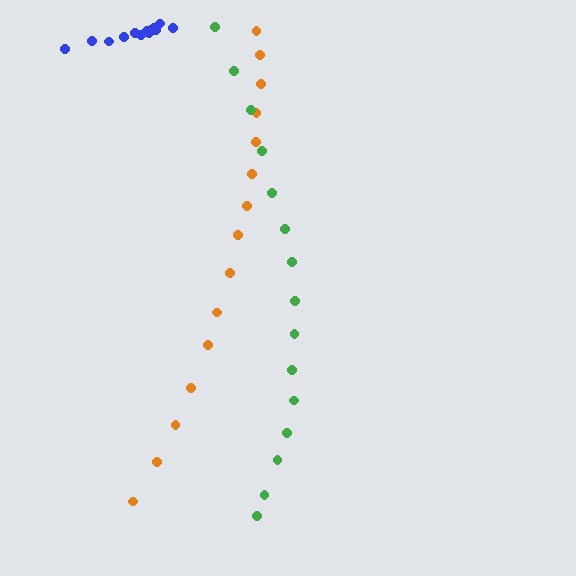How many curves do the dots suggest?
There are 3 distinct paths.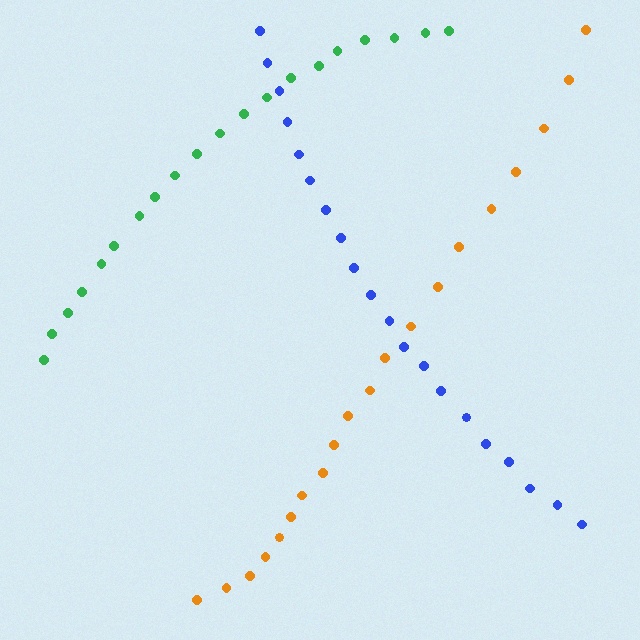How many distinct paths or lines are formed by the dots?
There are 3 distinct paths.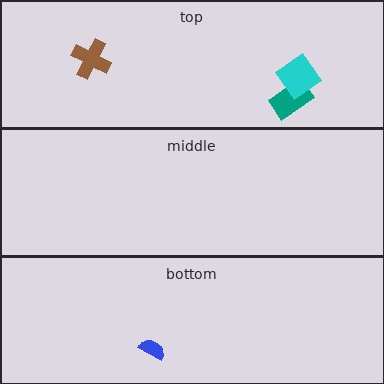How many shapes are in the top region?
3.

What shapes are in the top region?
The teal rectangle, the brown cross, the cyan diamond.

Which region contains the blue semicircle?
The bottom region.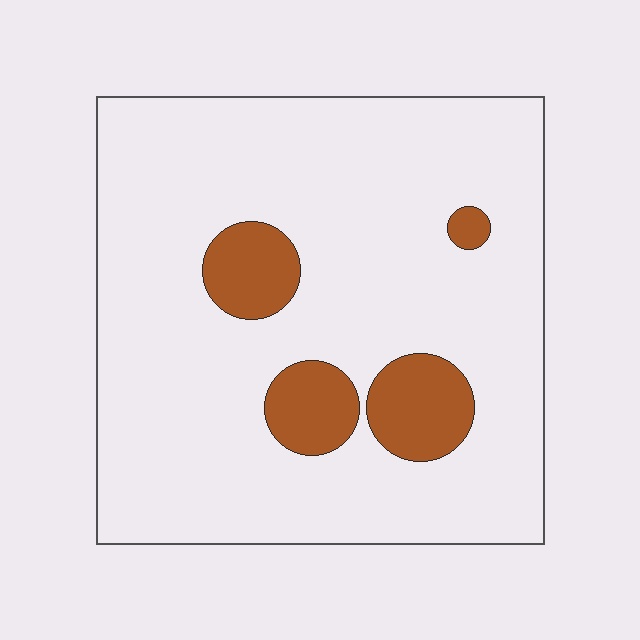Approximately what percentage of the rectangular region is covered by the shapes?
Approximately 15%.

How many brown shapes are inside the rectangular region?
4.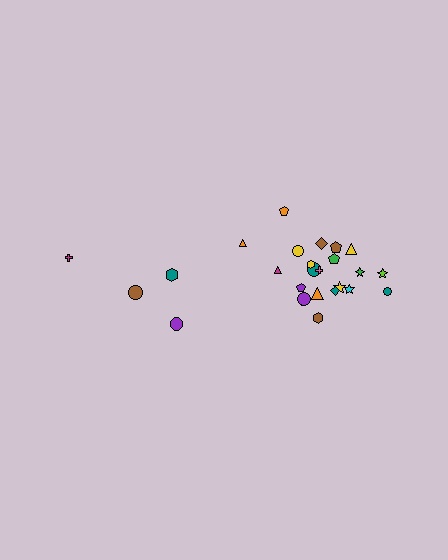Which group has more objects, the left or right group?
The right group.